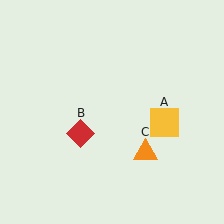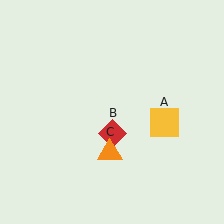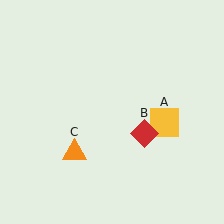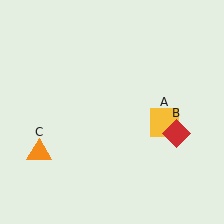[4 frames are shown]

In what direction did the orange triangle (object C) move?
The orange triangle (object C) moved left.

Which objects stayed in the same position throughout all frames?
Yellow square (object A) remained stationary.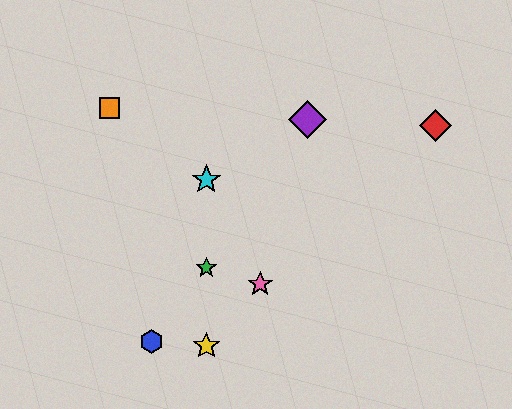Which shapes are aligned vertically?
The green star, the yellow star, the cyan star are aligned vertically.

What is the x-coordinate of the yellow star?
The yellow star is at x≈206.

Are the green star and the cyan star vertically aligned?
Yes, both are at x≈206.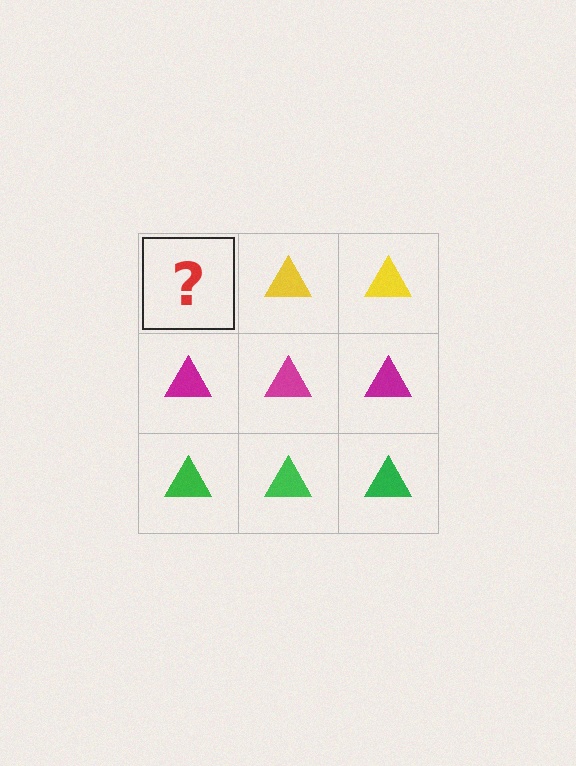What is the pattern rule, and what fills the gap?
The rule is that each row has a consistent color. The gap should be filled with a yellow triangle.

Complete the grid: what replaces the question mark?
The question mark should be replaced with a yellow triangle.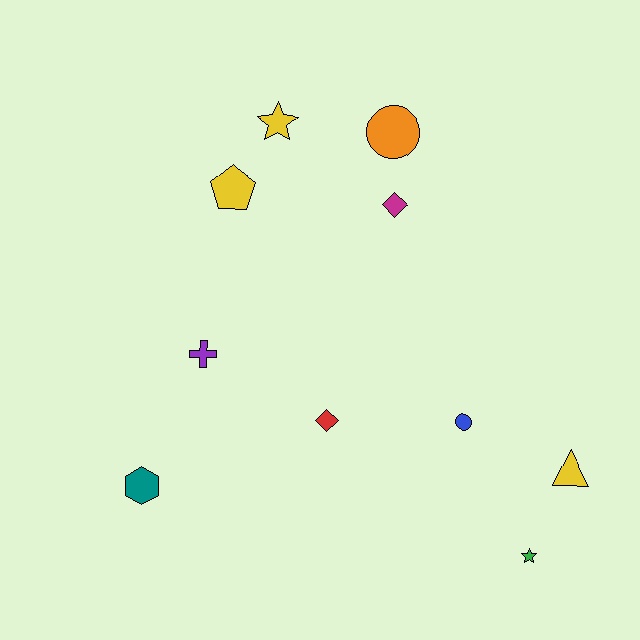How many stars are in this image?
There are 2 stars.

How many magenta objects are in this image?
There is 1 magenta object.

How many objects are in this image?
There are 10 objects.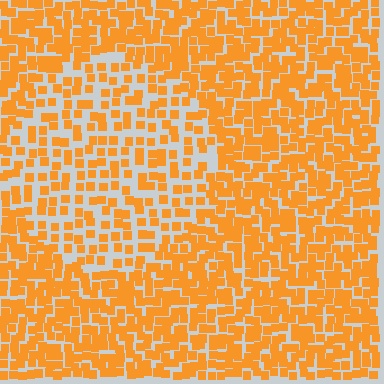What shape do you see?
I see a circle.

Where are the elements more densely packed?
The elements are more densely packed outside the circle boundary.